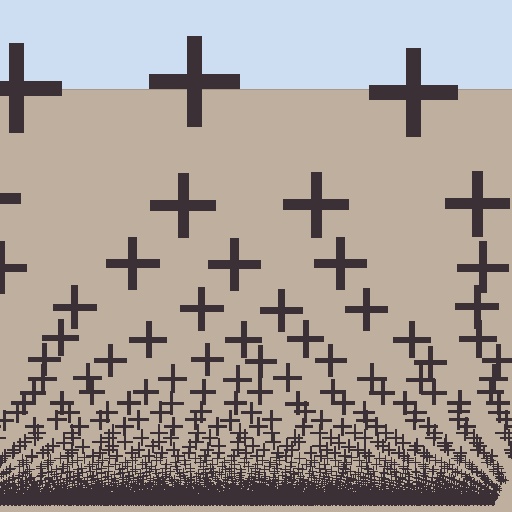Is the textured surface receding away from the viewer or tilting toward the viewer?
The surface appears to tilt toward the viewer. Texture elements get larger and sparser toward the top.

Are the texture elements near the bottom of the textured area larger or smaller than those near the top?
Smaller. The gradient is inverted — elements near the bottom are smaller and denser.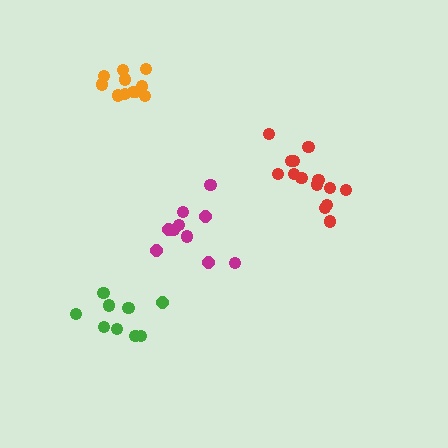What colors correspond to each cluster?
The clusters are colored: red, magenta, orange, green.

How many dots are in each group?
Group 1: 14 dots, Group 2: 10 dots, Group 3: 11 dots, Group 4: 9 dots (44 total).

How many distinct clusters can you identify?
There are 4 distinct clusters.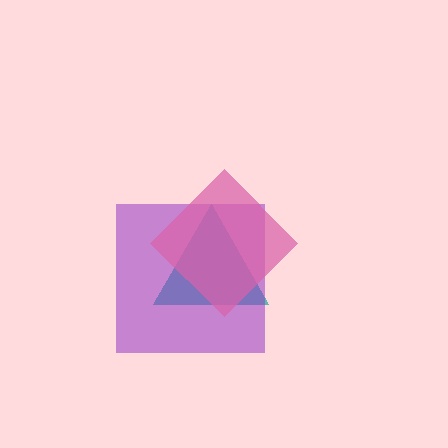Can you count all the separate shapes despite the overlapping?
Yes, there are 3 separate shapes.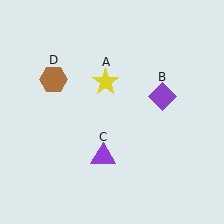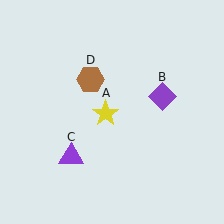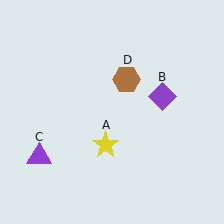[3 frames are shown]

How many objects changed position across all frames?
3 objects changed position: yellow star (object A), purple triangle (object C), brown hexagon (object D).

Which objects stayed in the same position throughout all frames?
Purple diamond (object B) remained stationary.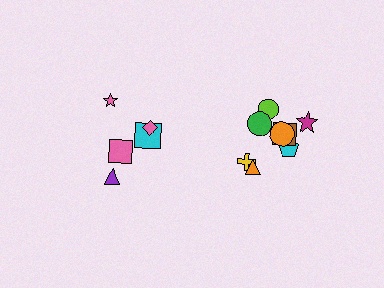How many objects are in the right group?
There are 8 objects.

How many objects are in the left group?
There are 5 objects.